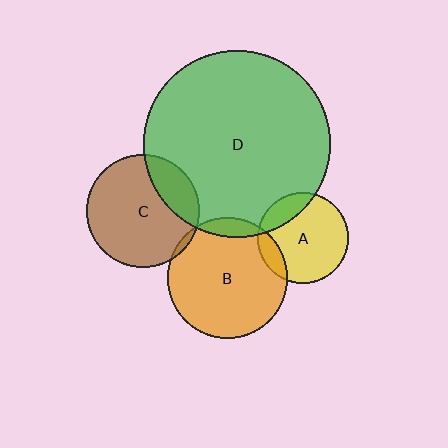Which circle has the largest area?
Circle D (green).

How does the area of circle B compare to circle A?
Approximately 1.8 times.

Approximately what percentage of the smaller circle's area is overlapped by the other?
Approximately 20%.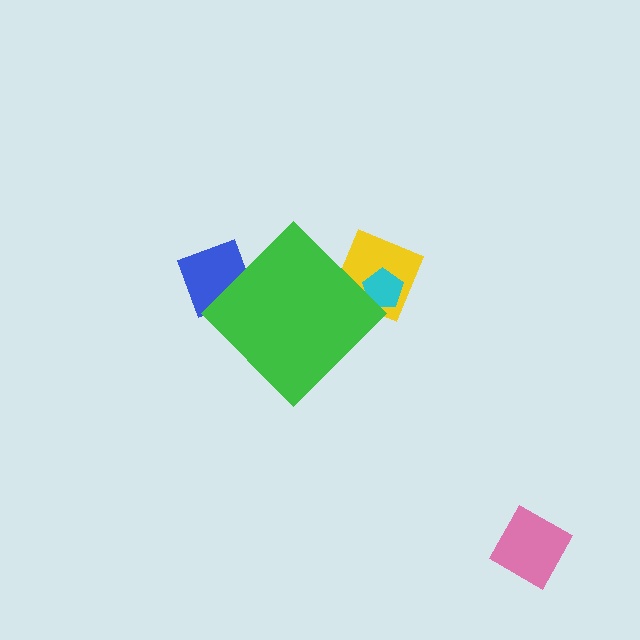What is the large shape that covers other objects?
A green diamond.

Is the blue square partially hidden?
Yes, the blue square is partially hidden behind the green diamond.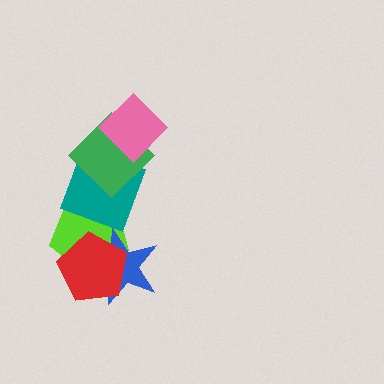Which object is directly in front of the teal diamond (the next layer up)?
The green diamond is directly in front of the teal diamond.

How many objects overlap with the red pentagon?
2 objects overlap with the red pentagon.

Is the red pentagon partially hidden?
No, no other shape covers it.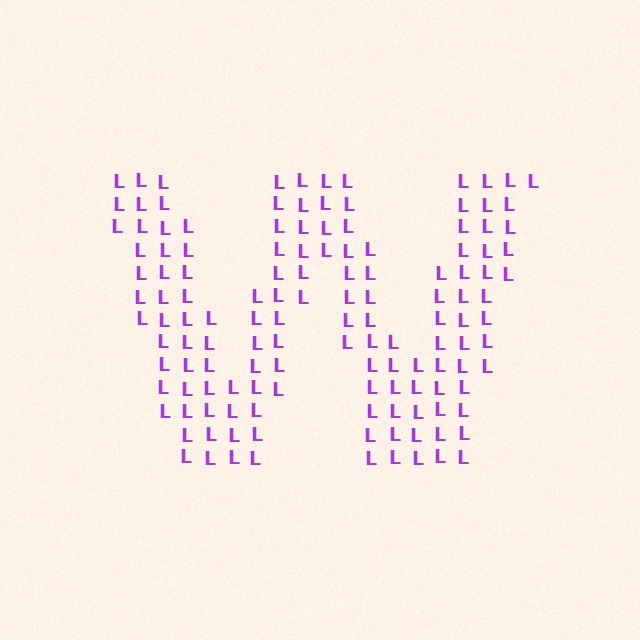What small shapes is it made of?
It is made of small letter L's.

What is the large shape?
The large shape is the letter W.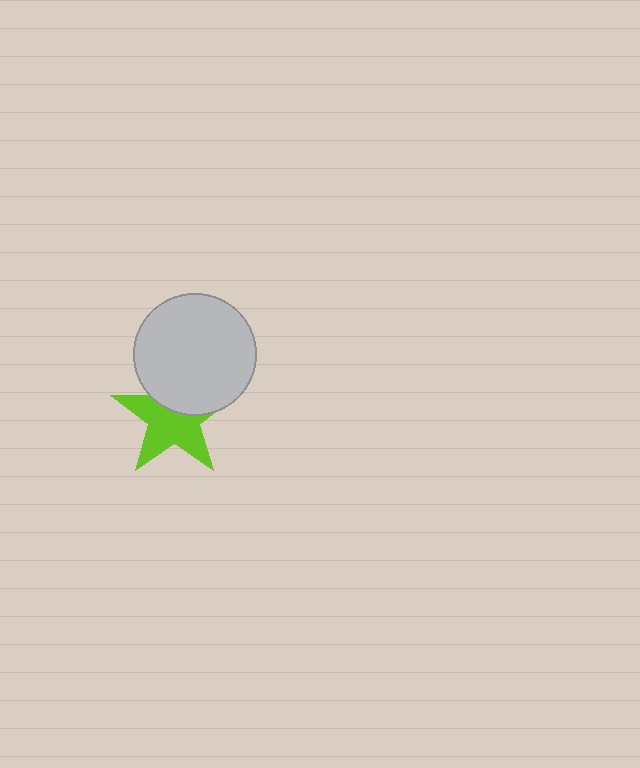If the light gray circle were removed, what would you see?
You would see the complete lime star.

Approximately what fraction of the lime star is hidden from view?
Roughly 38% of the lime star is hidden behind the light gray circle.